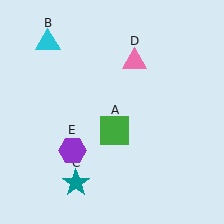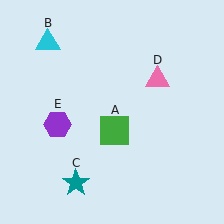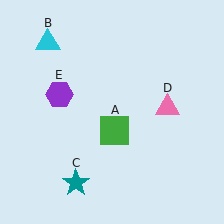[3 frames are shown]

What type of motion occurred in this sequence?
The pink triangle (object D), purple hexagon (object E) rotated clockwise around the center of the scene.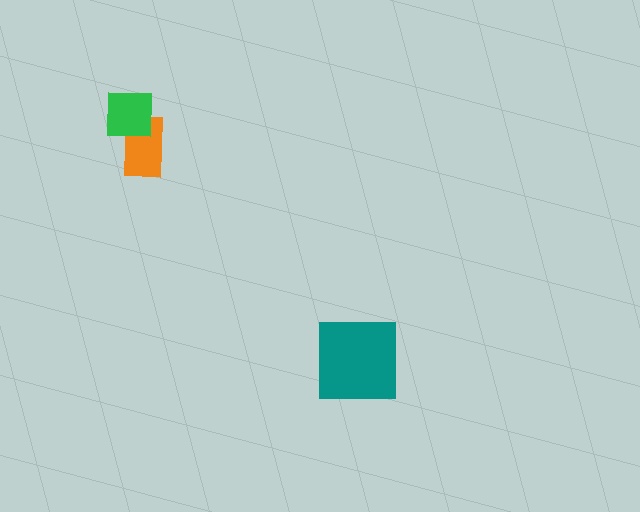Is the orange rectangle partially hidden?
Yes, it is partially covered by another shape.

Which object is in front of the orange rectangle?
The green square is in front of the orange rectangle.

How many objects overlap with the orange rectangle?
1 object overlaps with the orange rectangle.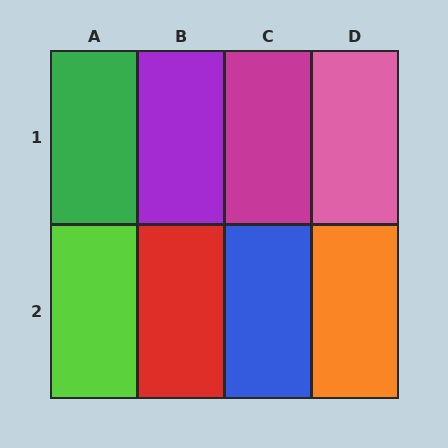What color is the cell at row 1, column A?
Green.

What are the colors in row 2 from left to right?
Lime, red, blue, orange.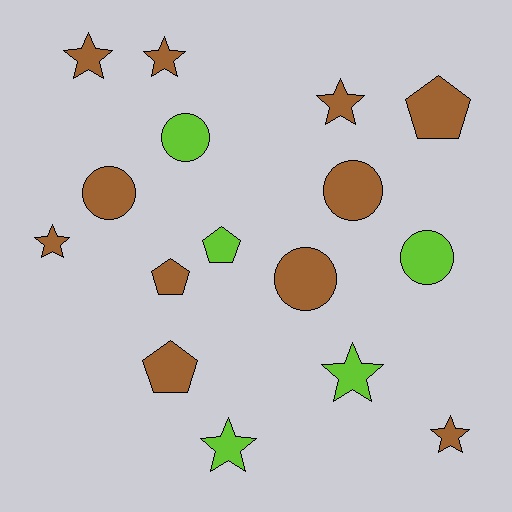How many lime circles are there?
There are 2 lime circles.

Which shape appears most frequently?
Star, with 7 objects.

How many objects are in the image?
There are 16 objects.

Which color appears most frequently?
Brown, with 11 objects.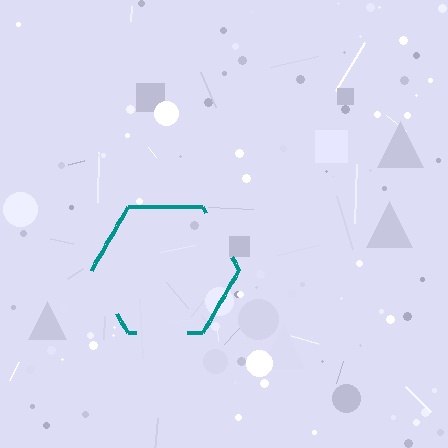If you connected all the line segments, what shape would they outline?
They would outline a hexagon.